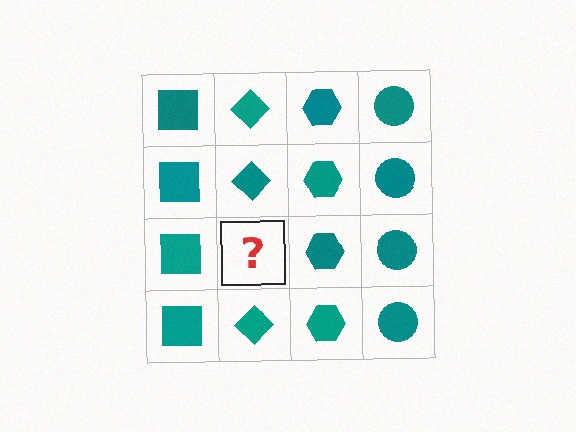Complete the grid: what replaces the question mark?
The question mark should be replaced with a teal diamond.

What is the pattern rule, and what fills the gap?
The rule is that each column has a consistent shape. The gap should be filled with a teal diamond.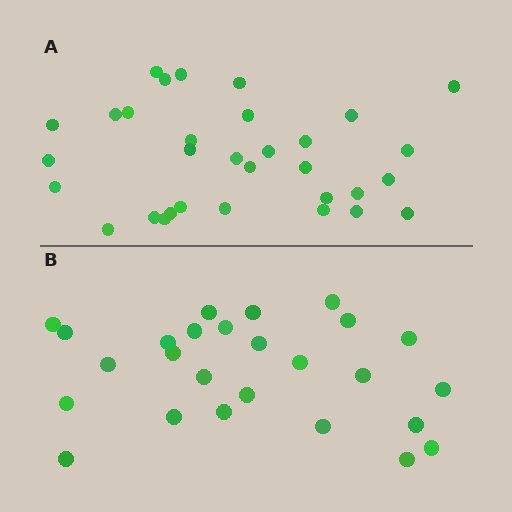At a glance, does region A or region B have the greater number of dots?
Region A (the top region) has more dots.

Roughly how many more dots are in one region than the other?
Region A has about 6 more dots than region B.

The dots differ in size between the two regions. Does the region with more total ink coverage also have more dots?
No. Region B has more total ink coverage because its dots are larger, but region A actually contains more individual dots. Total area can be misleading — the number of items is what matters here.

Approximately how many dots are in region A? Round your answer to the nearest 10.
About 30 dots. (The exact count is 32, which rounds to 30.)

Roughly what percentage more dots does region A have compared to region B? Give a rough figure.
About 25% more.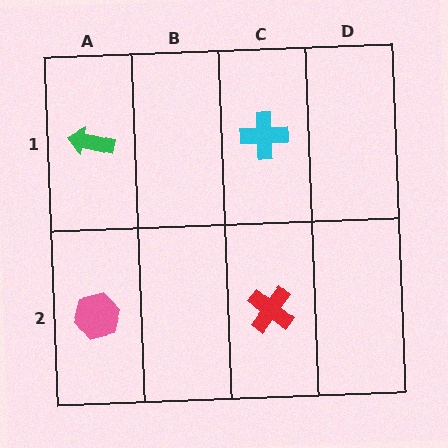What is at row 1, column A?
A green arrow.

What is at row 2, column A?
A pink hexagon.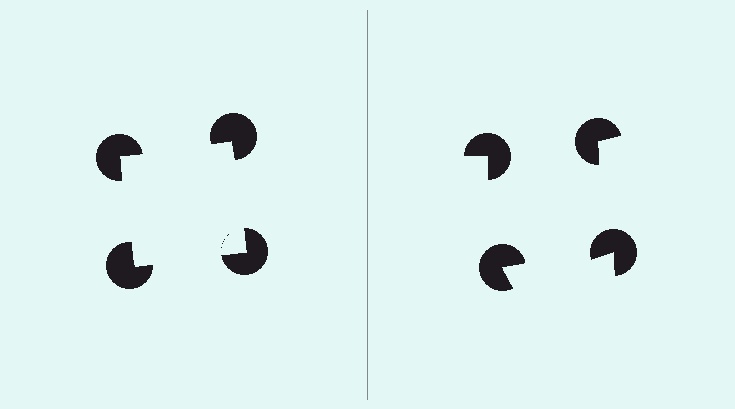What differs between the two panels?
The pac-man discs are positioned identically on both sides; only the wedge orientations differ. On the left they align to a square; on the right they are misaligned.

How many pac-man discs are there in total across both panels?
8 — 4 on each side.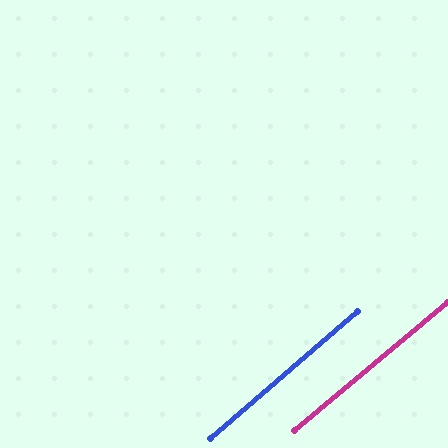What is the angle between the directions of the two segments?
Approximately 1 degree.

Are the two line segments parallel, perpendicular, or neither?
Parallel — their directions differ by only 1.0°.